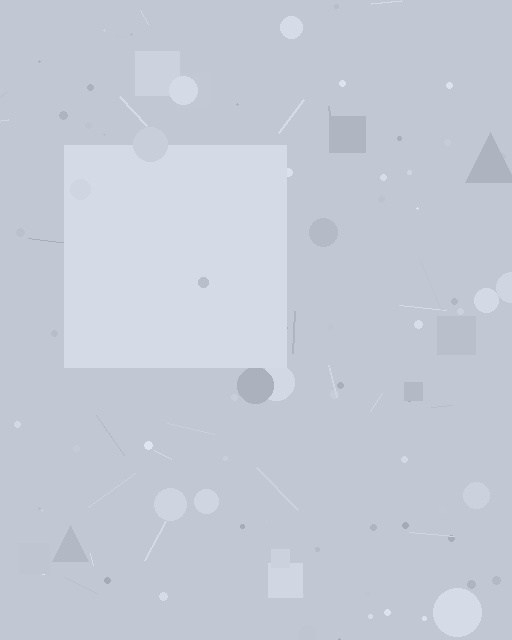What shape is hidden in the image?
A square is hidden in the image.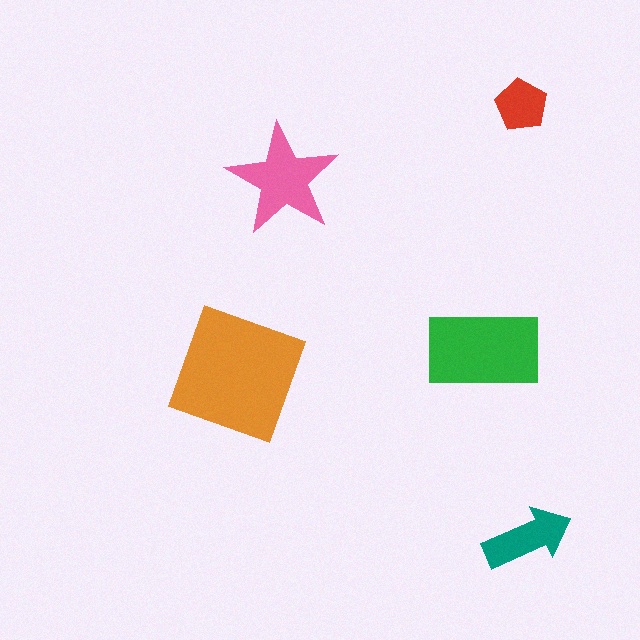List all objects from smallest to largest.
The red pentagon, the teal arrow, the pink star, the green rectangle, the orange square.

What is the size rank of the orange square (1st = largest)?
1st.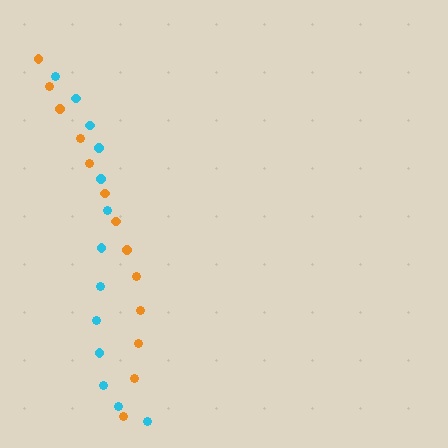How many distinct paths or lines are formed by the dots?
There are 2 distinct paths.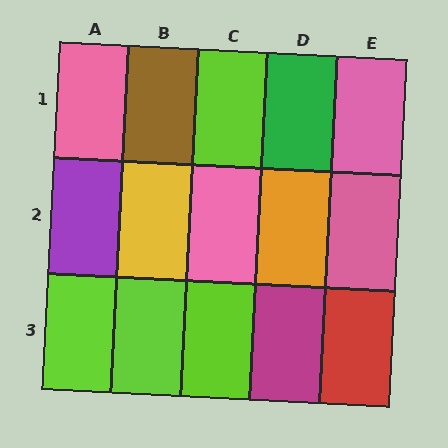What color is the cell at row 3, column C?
Lime.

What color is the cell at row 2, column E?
Pink.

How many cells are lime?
4 cells are lime.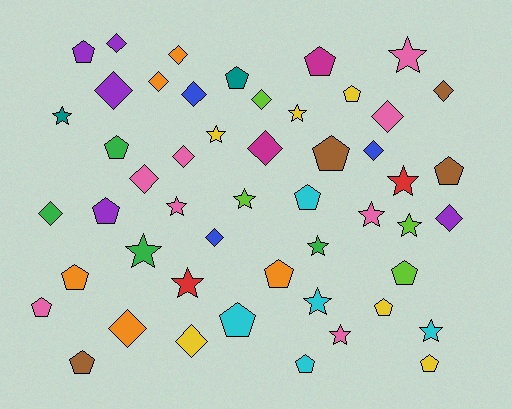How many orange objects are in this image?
There are 5 orange objects.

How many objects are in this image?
There are 50 objects.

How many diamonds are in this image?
There are 17 diamonds.